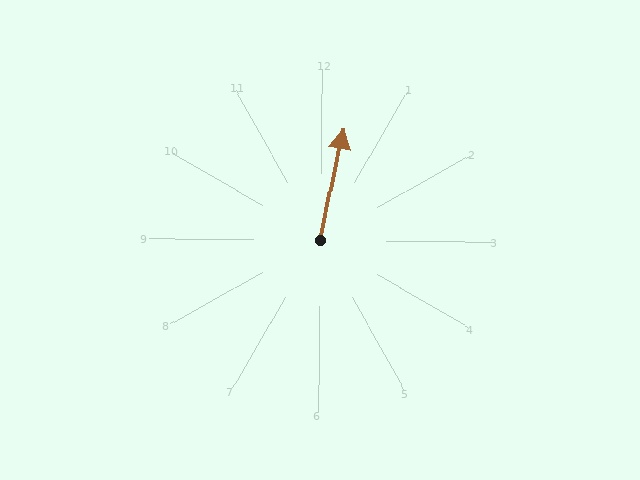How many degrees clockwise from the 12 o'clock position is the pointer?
Approximately 11 degrees.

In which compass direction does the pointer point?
North.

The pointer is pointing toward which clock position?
Roughly 12 o'clock.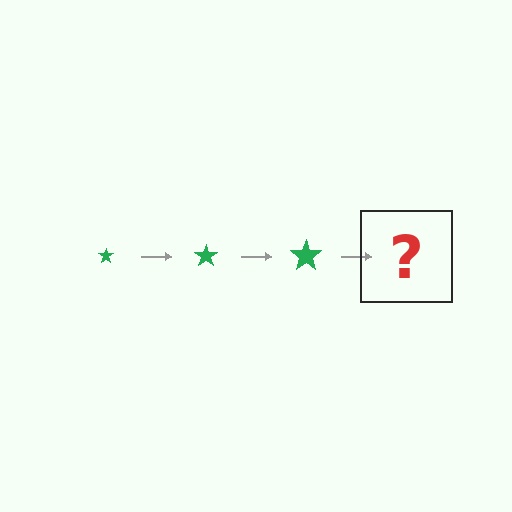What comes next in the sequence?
The next element should be a green star, larger than the previous one.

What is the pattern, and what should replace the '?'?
The pattern is that the star gets progressively larger each step. The '?' should be a green star, larger than the previous one.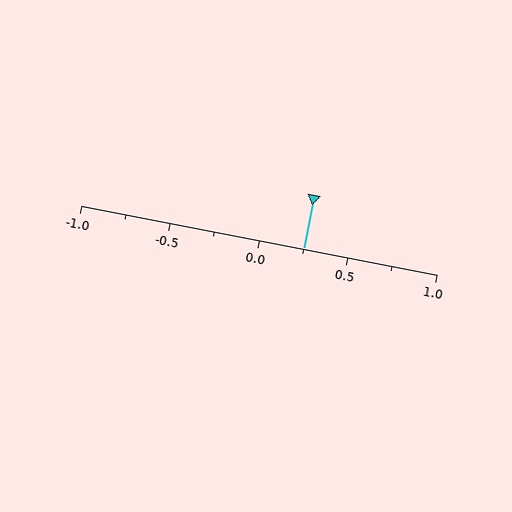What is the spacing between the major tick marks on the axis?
The major ticks are spaced 0.5 apart.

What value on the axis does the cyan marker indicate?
The marker indicates approximately 0.25.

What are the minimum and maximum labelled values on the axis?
The axis runs from -1.0 to 1.0.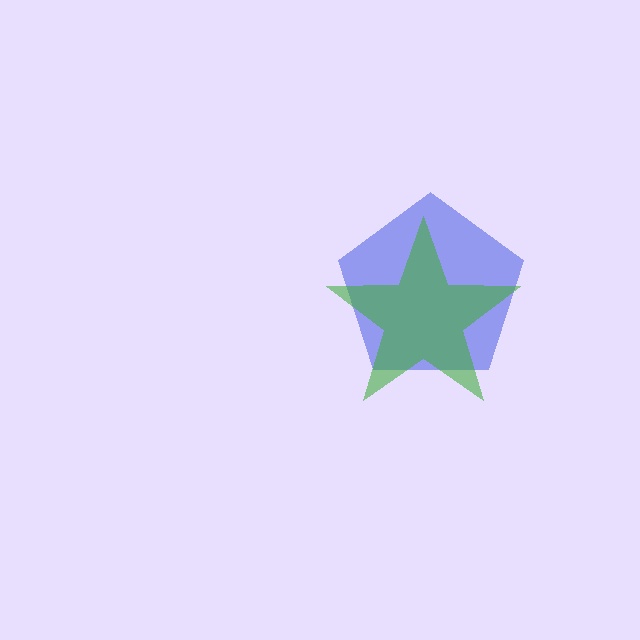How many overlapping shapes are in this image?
There are 2 overlapping shapes in the image.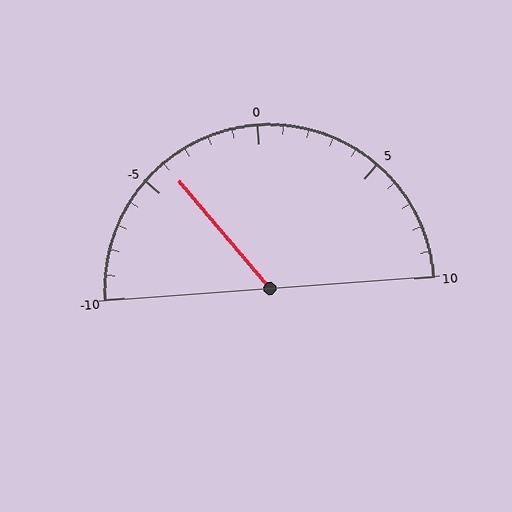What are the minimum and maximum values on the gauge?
The gauge ranges from -10 to 10.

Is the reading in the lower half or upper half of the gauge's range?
The reading is in the lower half of the range (-10 to 10).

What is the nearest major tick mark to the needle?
The nearest major tick mark is -5.